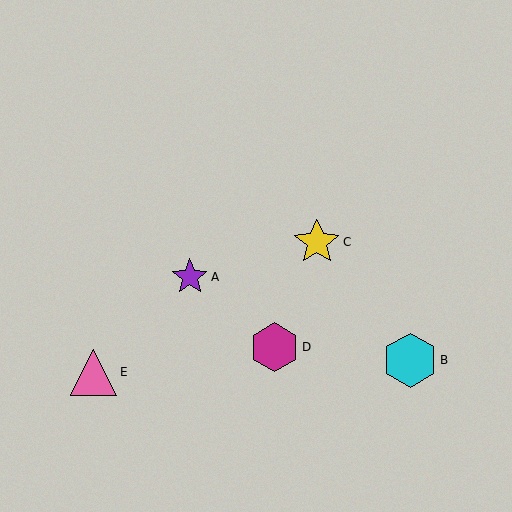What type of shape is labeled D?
Shape D is a magenta hexagon.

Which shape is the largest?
The cyan hexagon (labeled B) is the largest.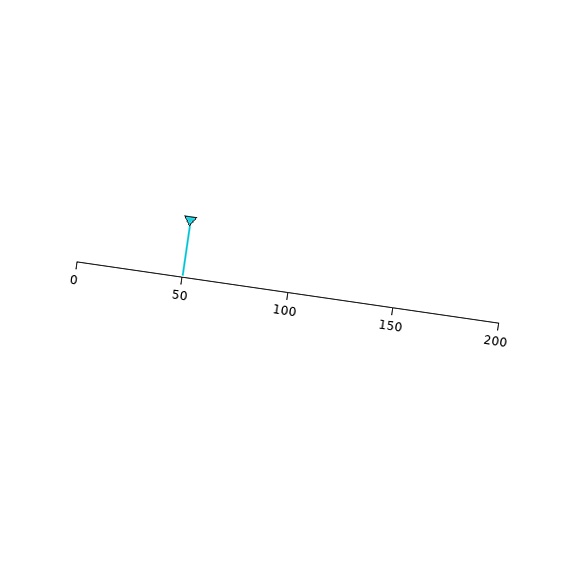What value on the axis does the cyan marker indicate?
The marker indicates approximately 50.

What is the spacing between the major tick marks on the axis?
The major ticks are spaced 50 apart.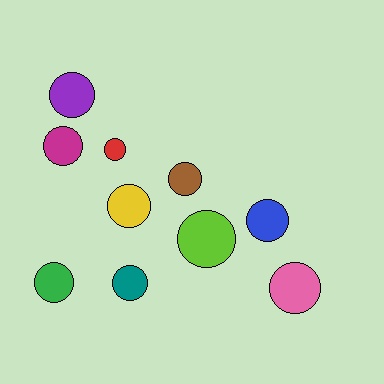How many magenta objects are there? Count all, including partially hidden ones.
There is 1 magenta object.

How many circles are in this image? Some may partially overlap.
There are 10 circles.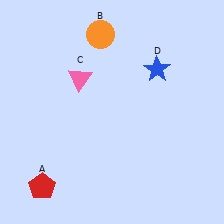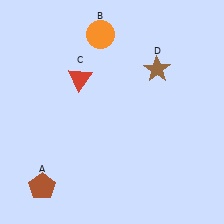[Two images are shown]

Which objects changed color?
A changed from red to brown. C changed from pink to red. D changed from blue to brown.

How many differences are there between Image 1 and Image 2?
There are 3 differences between the two images.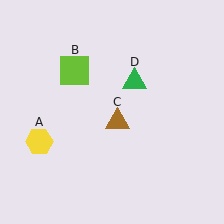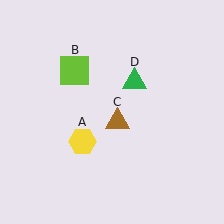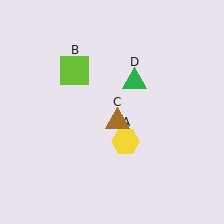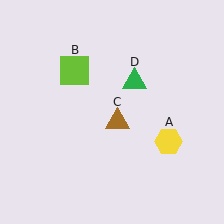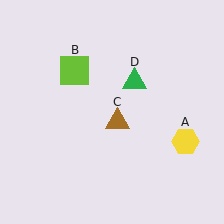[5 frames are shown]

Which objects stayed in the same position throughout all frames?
Lime square (object B) and brown triangle (object C) and green triangle (object D) remained stationary.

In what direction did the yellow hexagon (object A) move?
The yellow hexagon (object A) moved right.